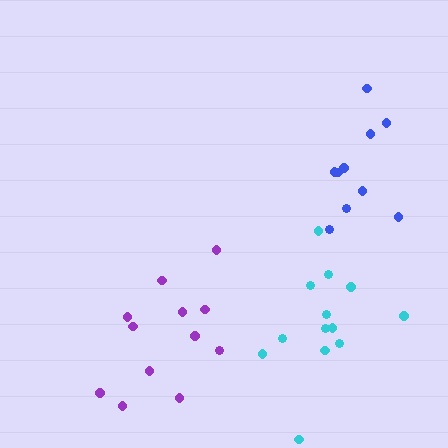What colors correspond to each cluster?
The clusters are colored: blue, purple, cyan.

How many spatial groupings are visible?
There are 3 spatial groupings.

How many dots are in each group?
Group 1: 10 dots, Group 2: 12 dots, Group 3: 13 dots (35 total).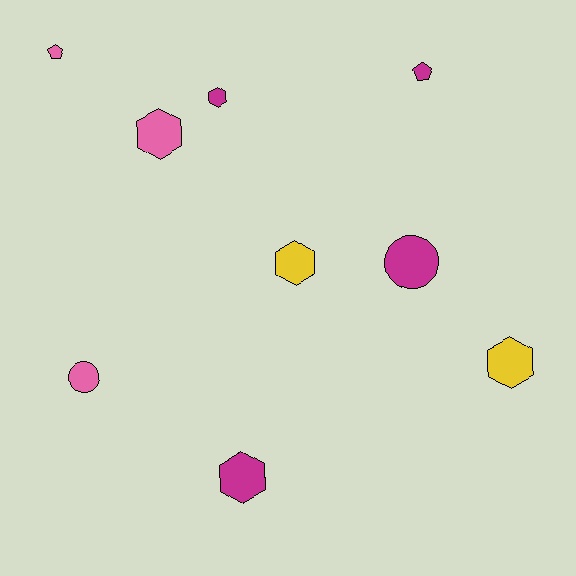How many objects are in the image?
There are 9 objects.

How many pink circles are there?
There is 1 pink circle.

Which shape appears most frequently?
Hexagon, with 5 objects.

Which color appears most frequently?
Magenta, with 4 objects.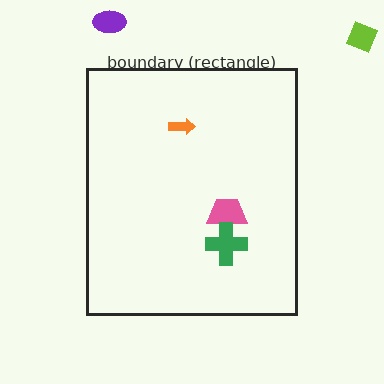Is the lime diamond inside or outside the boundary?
Outside.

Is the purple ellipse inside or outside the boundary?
Outside.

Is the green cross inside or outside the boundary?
Inside.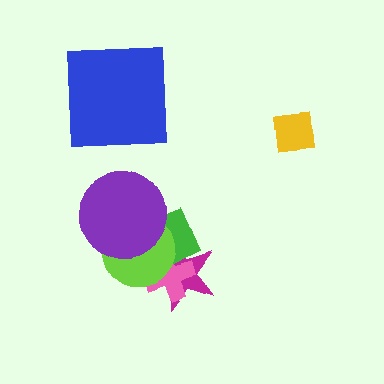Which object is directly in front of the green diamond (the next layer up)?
The lime circle is directly in front of the green diamond.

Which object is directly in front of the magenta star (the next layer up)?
The pink cross is directly in front of the magenta star.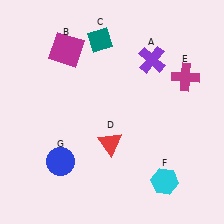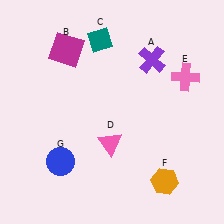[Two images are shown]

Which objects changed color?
D changed from red to pink. E changed from magenta to pink. F changed from cyan to orange.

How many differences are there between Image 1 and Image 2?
There are 3 differences between the two images.